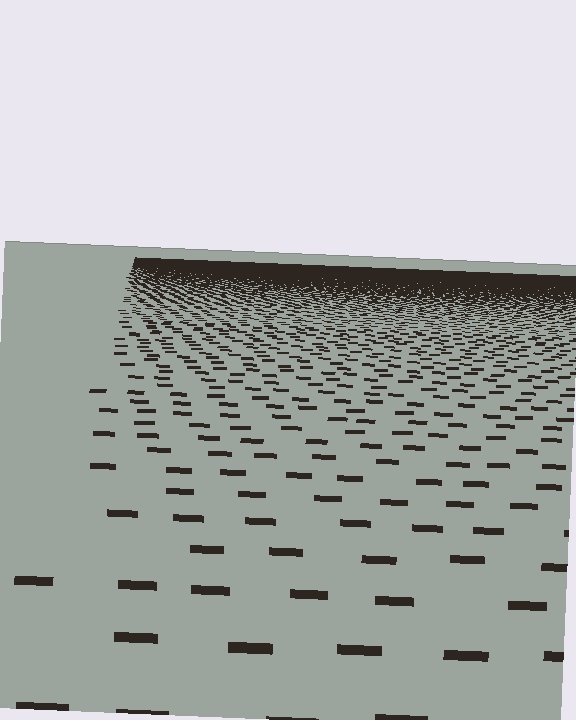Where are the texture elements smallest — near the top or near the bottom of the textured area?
Near the top.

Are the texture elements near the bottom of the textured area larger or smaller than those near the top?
Larger. Near the bottom, elements are closer to the viewer and appear at a bigger on-screen size.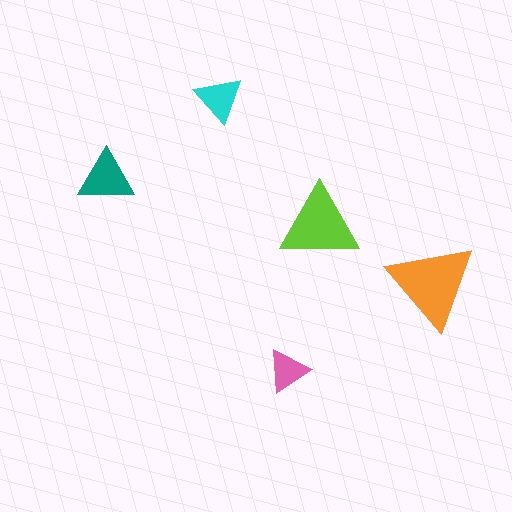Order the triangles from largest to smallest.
the orange one, the lime one, the teal one, the cyan one, the pink one.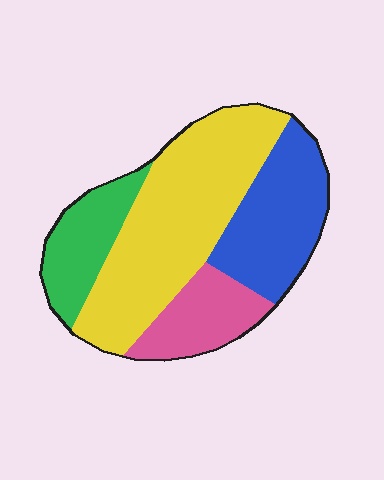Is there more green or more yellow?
Yellow.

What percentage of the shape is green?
Green takes up about one sixth (1/6) of the shape.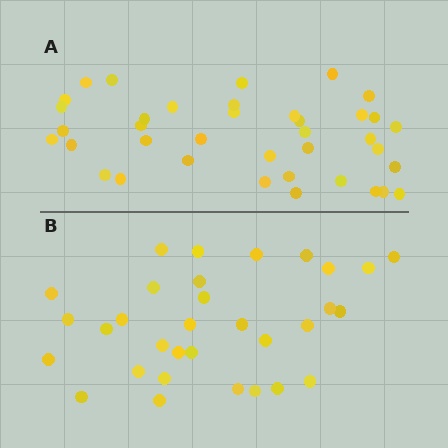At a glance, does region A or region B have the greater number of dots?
Region A (the top region) has more dots.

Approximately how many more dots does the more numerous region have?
Region A has about 6 more dots than region B.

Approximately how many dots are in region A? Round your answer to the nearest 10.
About 40 dots. (The exact count is 38, which rounds to 40.)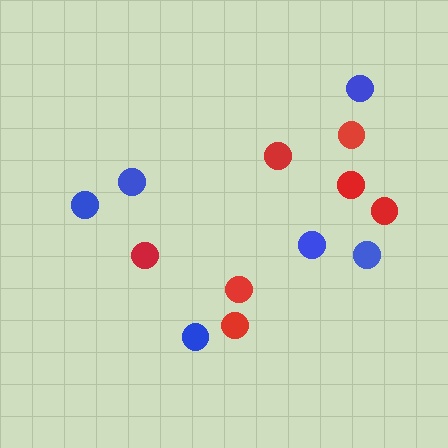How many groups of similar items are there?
There are 2 groups: one group of red circles (7) and one group of blue circles (6).